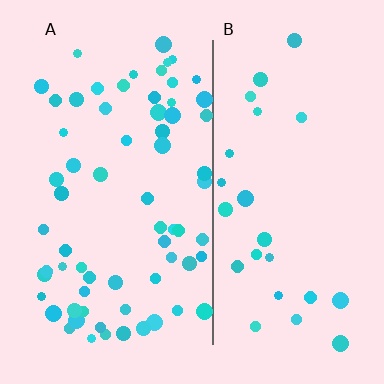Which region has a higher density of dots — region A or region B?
A (the left).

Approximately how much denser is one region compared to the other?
Approximately 2.5× — region A over region B.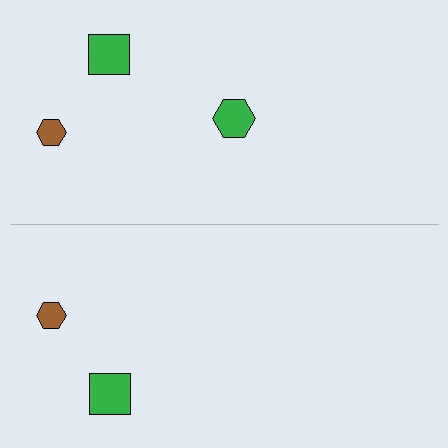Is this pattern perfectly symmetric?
No, the pattern is not perfectly symmetric. A green hexagon is missing from the bottom side.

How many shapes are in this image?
There are 5 shapes in this image.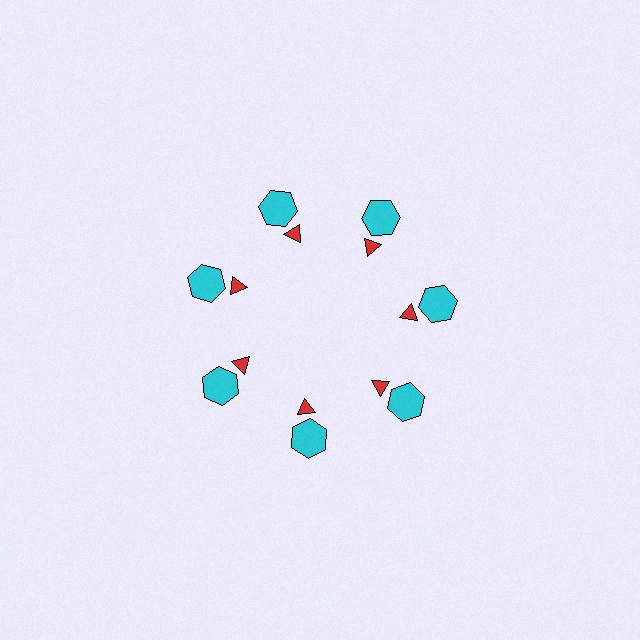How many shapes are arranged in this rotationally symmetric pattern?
There are 14 shapes, arranged in 7 groups of 2.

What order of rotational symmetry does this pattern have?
This pattern has 7-fold rotational symmetry.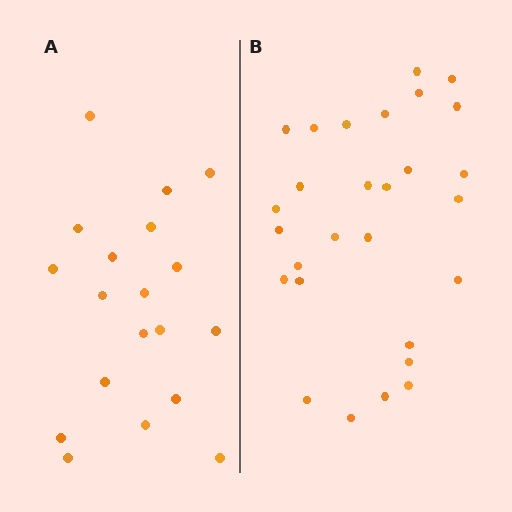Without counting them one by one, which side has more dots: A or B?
Region B (the right region) has more dots.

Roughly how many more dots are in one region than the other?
Region B has roughly 8 or so more dots than region A.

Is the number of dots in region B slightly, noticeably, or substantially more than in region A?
Region B has substantially more. The ratio is roughly 1.5 to 1.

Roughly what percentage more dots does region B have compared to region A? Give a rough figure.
About 45% more.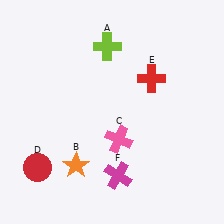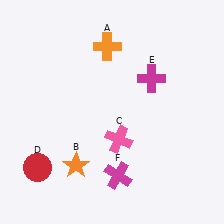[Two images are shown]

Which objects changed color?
A changed from lime to orange. E changed from red to magenta.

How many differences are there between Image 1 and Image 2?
There are 2 differences between the two images.